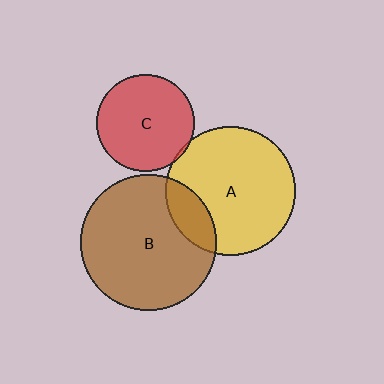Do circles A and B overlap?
Yes.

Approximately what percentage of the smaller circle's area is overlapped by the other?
Approximately 15%.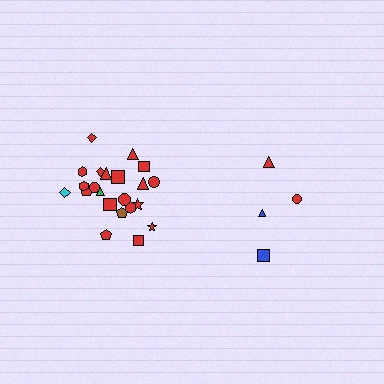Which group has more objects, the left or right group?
The left group.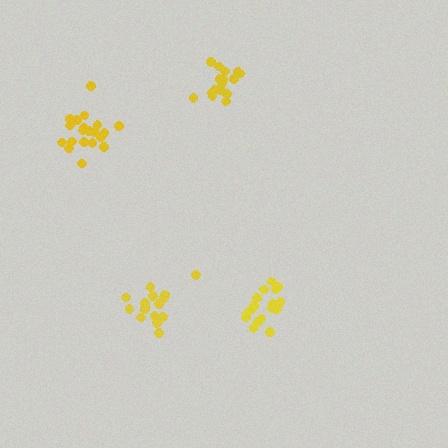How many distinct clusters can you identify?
There are 4 distinct clusters.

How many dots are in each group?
Group 1: 21 dots, Group 2: 16 dots, Group 3: 16 dots, Group 4: 17 dots (70 total).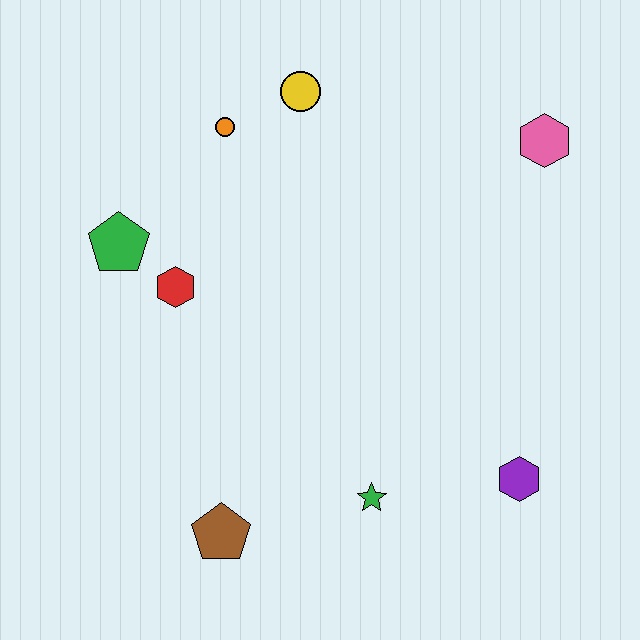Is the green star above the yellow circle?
No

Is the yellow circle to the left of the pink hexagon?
Yes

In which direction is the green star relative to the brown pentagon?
The green star is to the right of the brown pentagon.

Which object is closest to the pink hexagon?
The yellow circle is closest to the pink hexagon.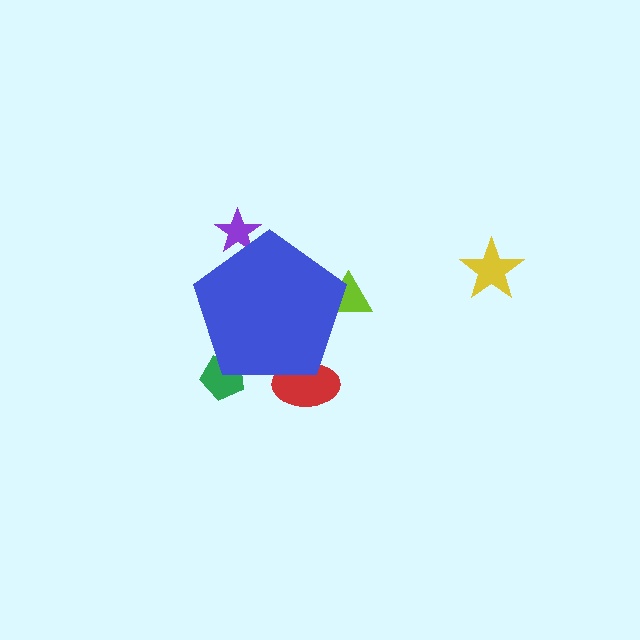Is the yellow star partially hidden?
No, the yellow star is fully visible.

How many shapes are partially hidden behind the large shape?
4 shapes are partially hidden.